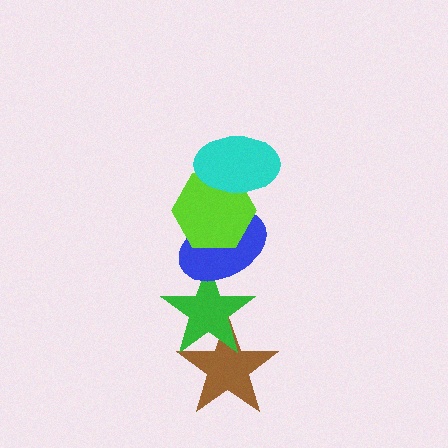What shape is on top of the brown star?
The green star is on top of the brown star.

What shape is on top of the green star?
The blue ellipse is on top of the green star.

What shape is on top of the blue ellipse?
The lime hexagon is on top of the blue ellipse.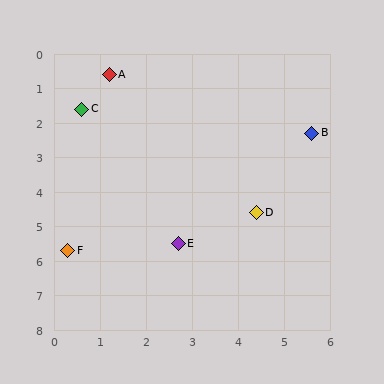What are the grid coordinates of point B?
Point B is at approximately (5.6, 2.3).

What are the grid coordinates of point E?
Point E is at approximately (2.7, 5.5).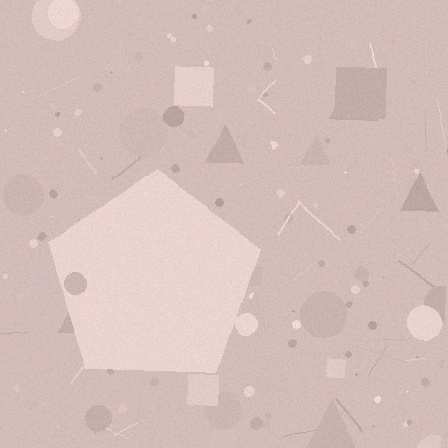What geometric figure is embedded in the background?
A pentagon is embedded in the background.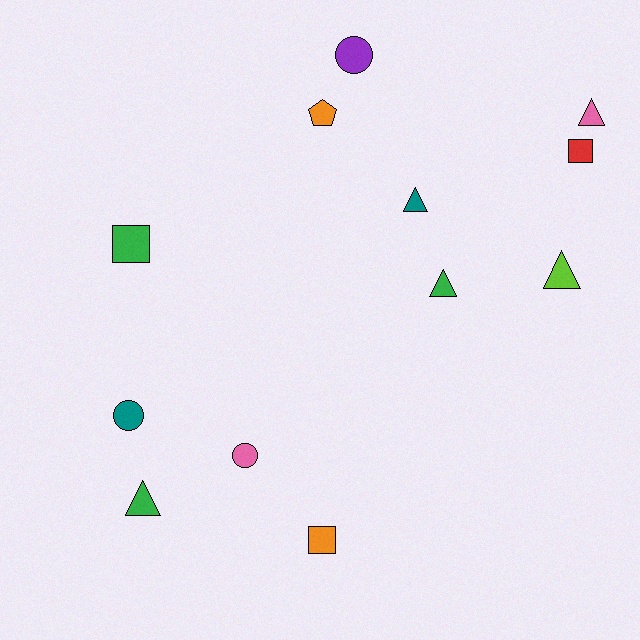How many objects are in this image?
There are 12 objects.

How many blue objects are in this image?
There are no blue objects.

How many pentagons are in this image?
There is 1 pentagon.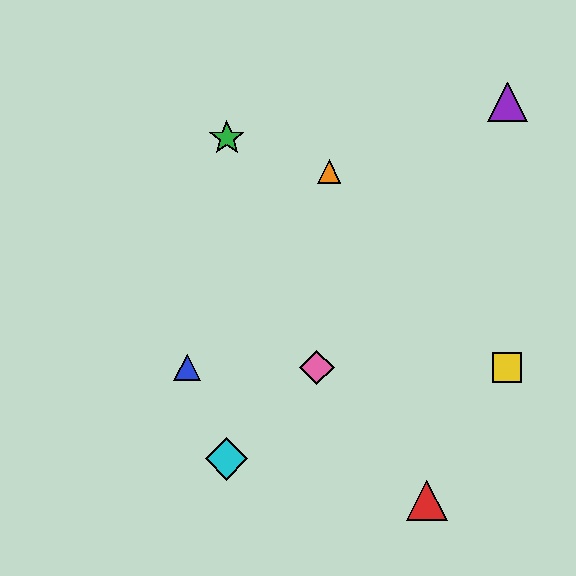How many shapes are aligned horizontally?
3 shapes (the blue triangle, the yellow square, the pink diamond) are aligned horizontally.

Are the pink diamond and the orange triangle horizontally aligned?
No, the pink diamond is at y≈368 and the orange triangle is at y≈171.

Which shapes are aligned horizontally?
The blue triangle, the yellow square, the pink diamond are aligned horizontally.